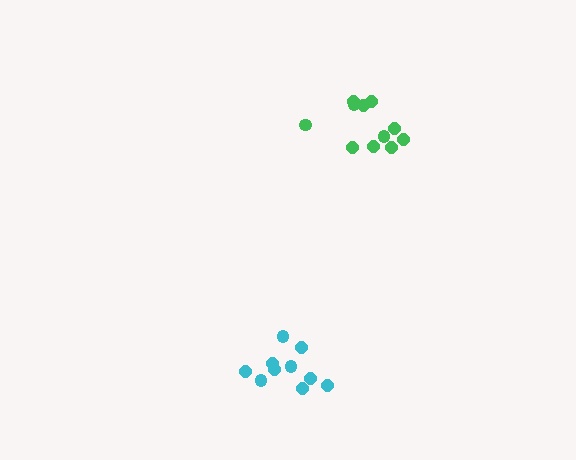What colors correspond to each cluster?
The clusters are colored: green, cyan.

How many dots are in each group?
Group 1: 11 dots, Group 2: 10 dots (21 total).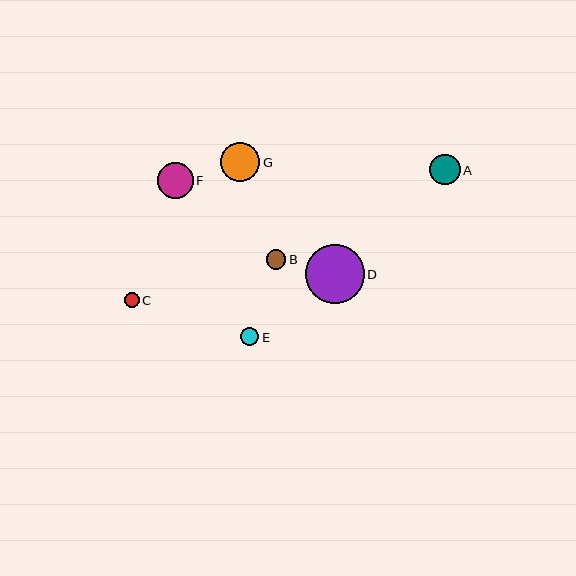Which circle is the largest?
Circle D is the largest with a size of approximately 58 pixels.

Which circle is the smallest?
Circle C is the smallest with a size of approximately 15 pixels.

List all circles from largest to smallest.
From largest to smallest: D, G, F, A, B, E, C.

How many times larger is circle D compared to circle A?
Circle D is approximately 1.9 times the size of circle A.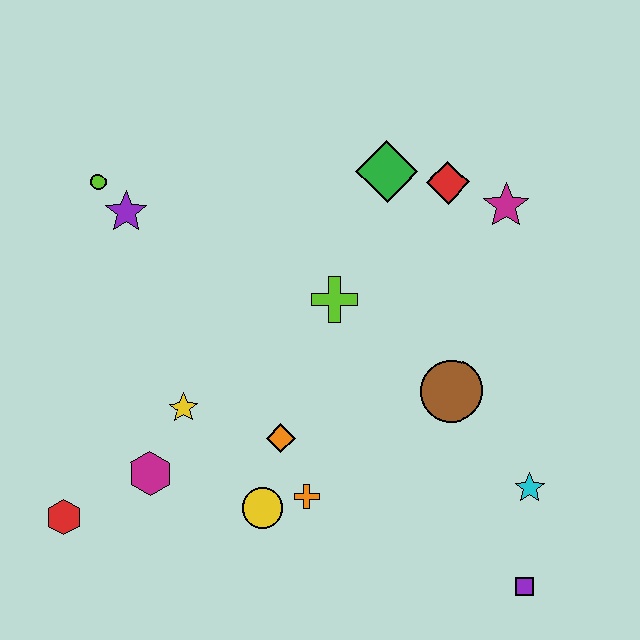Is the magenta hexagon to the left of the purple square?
Yes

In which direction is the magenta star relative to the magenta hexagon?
The magenta star is to the right of the magenta hexagon.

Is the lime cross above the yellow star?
Yes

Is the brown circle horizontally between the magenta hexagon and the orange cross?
No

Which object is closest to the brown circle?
The cyan star is closest to the brown circle.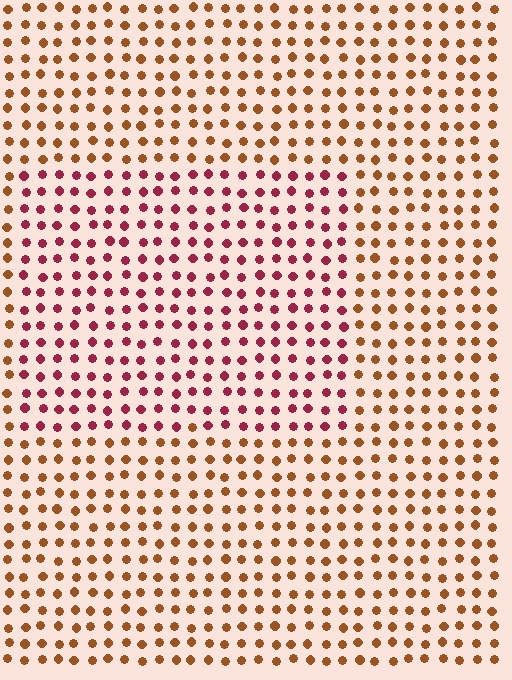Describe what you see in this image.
The image is filled with small brown elements in a uniform arrangement. A rectangle-shaped region is visible where the elements are tinted to a slightly different hue, forming a subtle color boundary.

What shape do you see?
I see a rectangle.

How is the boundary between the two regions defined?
The boundary is defined purely by a slight shift in hue (about 43 degrees). Spacing, size, and orientation are identical on both sides.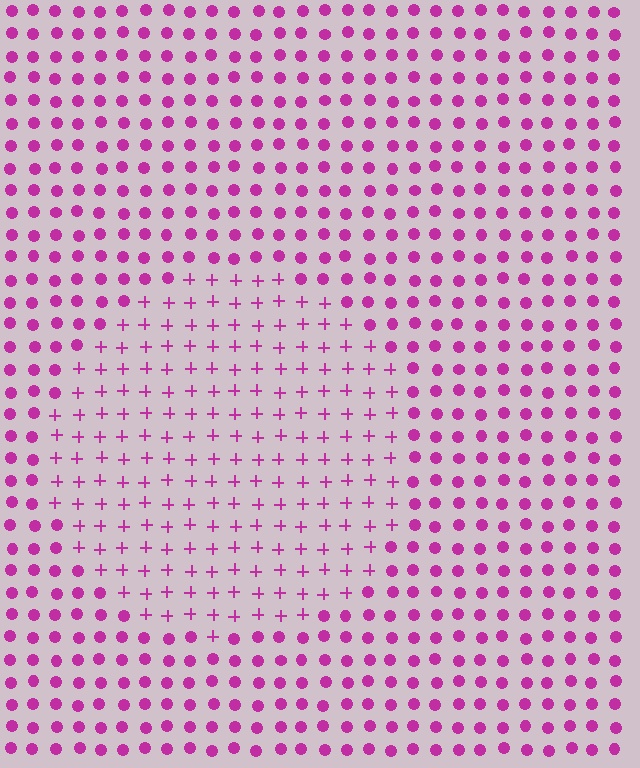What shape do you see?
I see a circle.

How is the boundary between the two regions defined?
The boundary is defined by a change in element shape: plus signs inside vs. circles outside. All elements share the same color and spacing.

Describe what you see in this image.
The image is filled with small magenta elements arranged in a uniform grid. A circle-shaped region contains plus signs, while the surrounding area contains circles. The boundary is defined purely by the change in element shape.